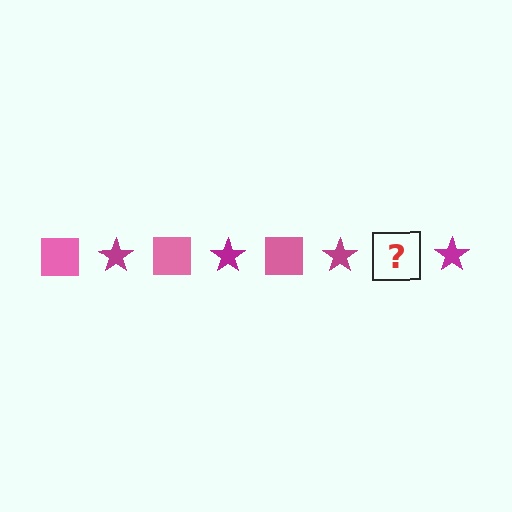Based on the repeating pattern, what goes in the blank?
The blank should be a pink square.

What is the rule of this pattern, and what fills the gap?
The rule is that the pattern alternates between pink square and magenta star. The gap should be filled with a pink square.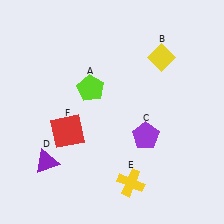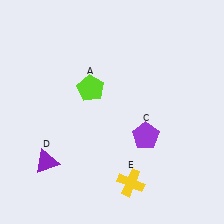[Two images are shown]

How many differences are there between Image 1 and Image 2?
There are 2 differences between the two images.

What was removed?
The yellow diamond (B), the red square (F) were removed in Image 2.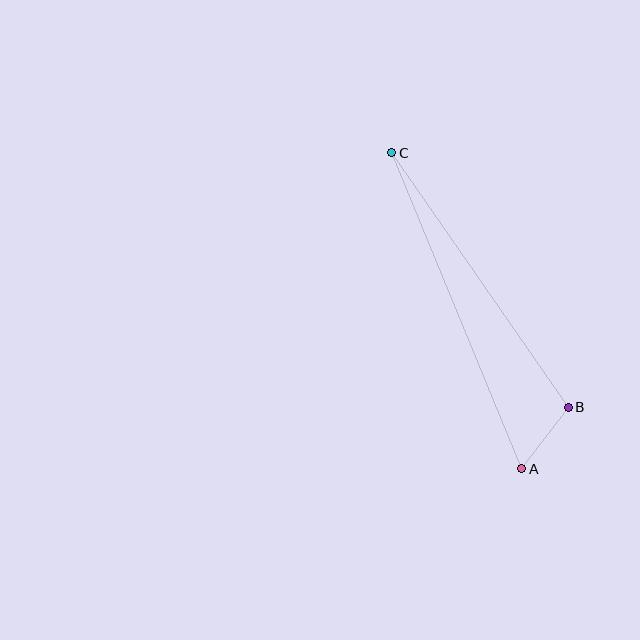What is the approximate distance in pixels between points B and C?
The distance between B and C is approximately 310 pixels.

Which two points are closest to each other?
Points A and B are closest to each other.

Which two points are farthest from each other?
Points A and C are farthest from each other.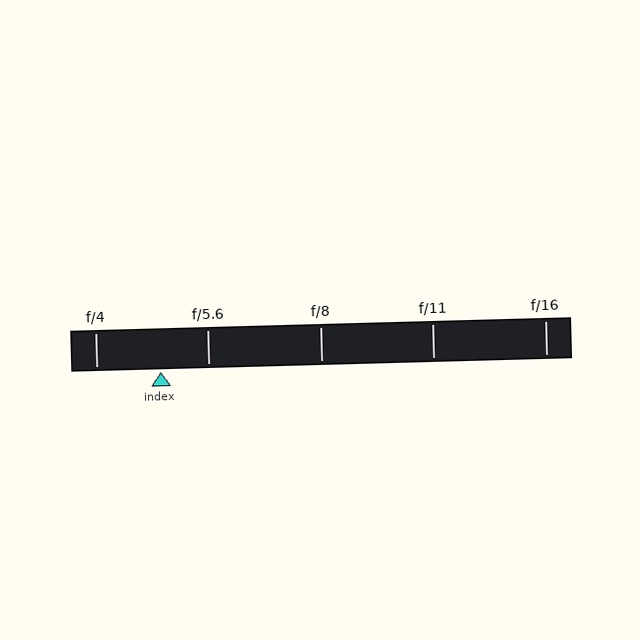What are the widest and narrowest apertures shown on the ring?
The widest aperture shown is f/4 and the narrowest is f/16.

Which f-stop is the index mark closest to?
The index mark is closest to f/5.6.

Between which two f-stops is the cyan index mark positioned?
The index mark is between f/4 and f/5.6.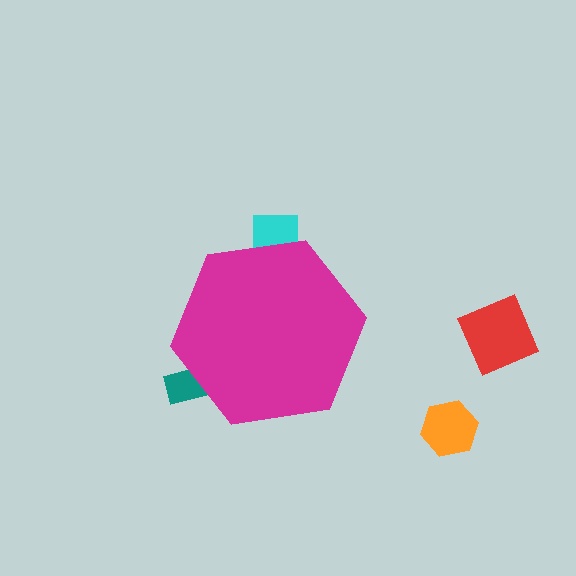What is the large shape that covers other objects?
A magenta hexagon.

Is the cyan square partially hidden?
Yes, the cyan square is partially hidden behind the magenta hexagon.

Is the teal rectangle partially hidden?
Yes, the teal rectangle is partially hidden behind the magenta hexagon.